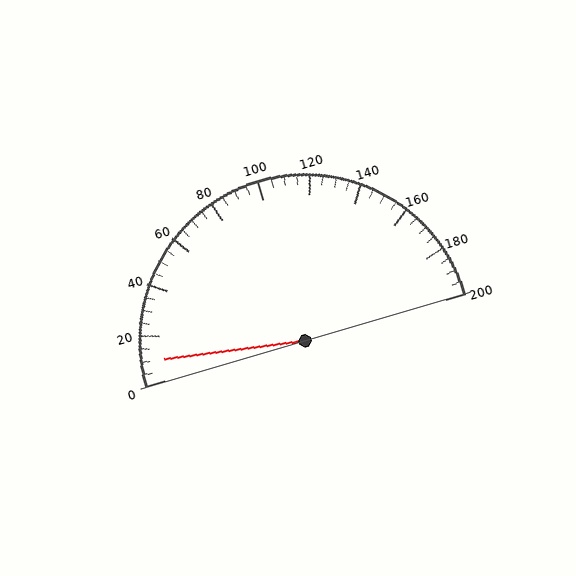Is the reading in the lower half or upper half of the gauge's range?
The reading is in the lower half of the range (0 to 200).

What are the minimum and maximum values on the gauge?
The gauge ranges from 0 to 200.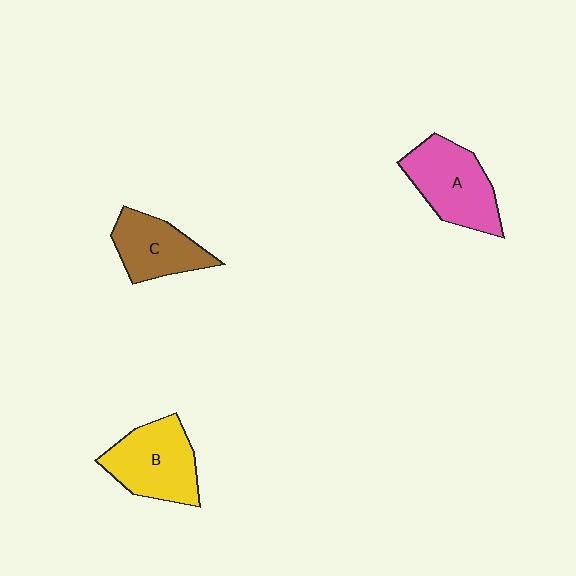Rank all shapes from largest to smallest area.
From largest to smallest: A (pink), B (yellow), C (brown).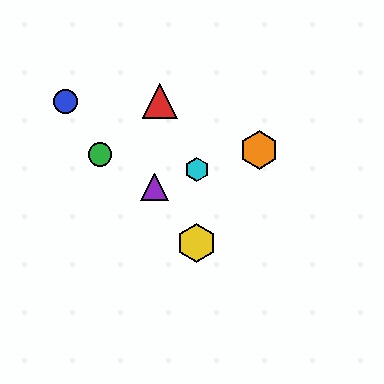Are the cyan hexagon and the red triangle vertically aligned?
No, the cyan hexagon is at x≈197 and the red triangle is at x≈160.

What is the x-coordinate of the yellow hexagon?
The yellow hexagon is at x≈197.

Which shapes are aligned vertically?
The yellow hexagon, the cyan hexagon are aligned vertically.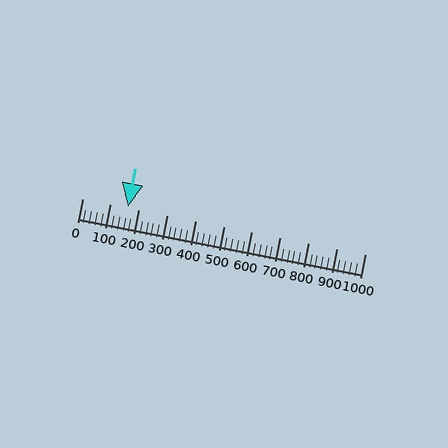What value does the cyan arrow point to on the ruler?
The cyan arrow points to approximately 160.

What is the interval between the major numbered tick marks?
The major tick marks are spaced 100 units apart.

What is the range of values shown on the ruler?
The ruler shows values from 0 to 1000.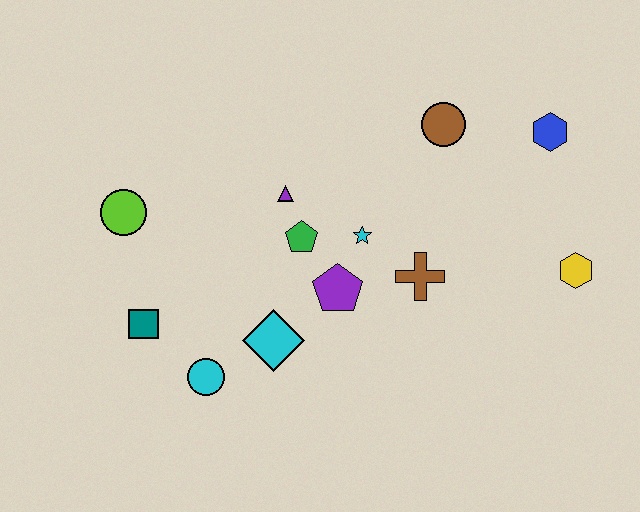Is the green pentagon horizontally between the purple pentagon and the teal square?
Yes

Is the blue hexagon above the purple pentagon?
Yes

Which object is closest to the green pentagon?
The purple triangle is closest to the green pentagon.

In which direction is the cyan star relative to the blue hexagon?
The cyan star is to the left of the blue hexagon.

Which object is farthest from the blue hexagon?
The teal square is farthest from the blue hexagon.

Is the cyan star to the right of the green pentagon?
Yes